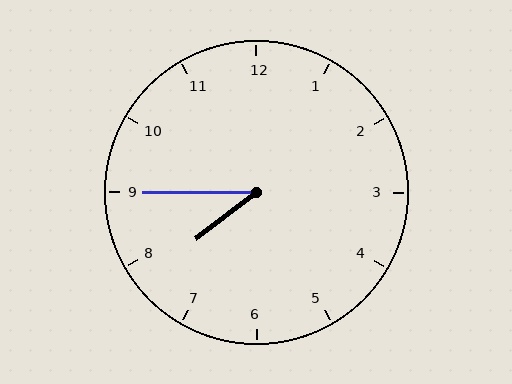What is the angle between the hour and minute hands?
Approximately 38 degrees.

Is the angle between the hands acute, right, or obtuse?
It is acute.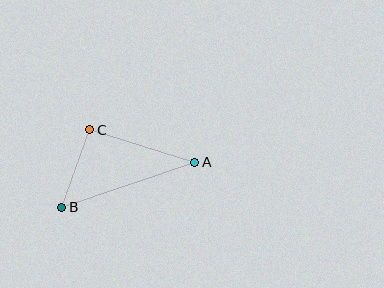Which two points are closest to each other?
Points B and C are closest to each other.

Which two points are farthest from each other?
Points A and B are farthest from each other.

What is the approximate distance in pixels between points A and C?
The distance between A and C is approximately 110 pixels.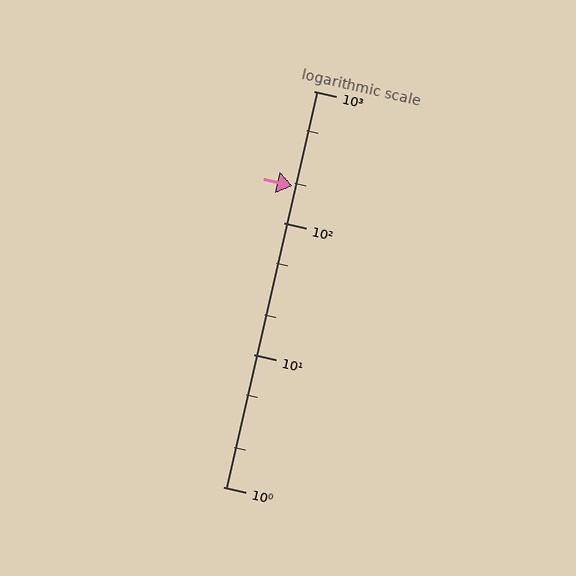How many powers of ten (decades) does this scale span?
The scale spans 3 decades, from 1 to 1000.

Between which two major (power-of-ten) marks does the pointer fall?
The pointer is between 100 and 1000.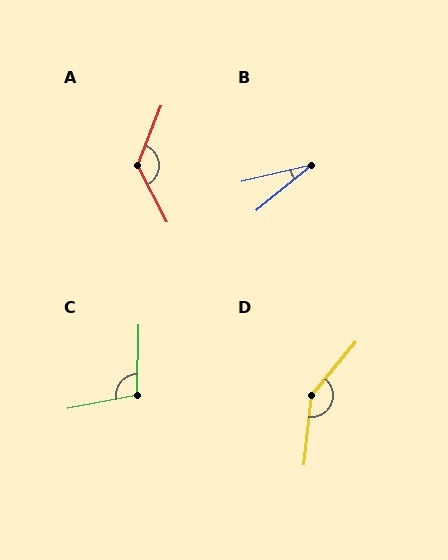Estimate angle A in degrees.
Approximately 131 degrees.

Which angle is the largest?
D, at approximately 146 degrees.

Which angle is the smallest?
B, at approximately 26 degrees.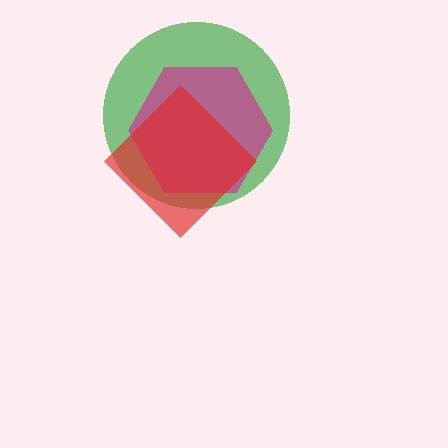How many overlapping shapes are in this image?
There are 3 overlapping shapes in the image.